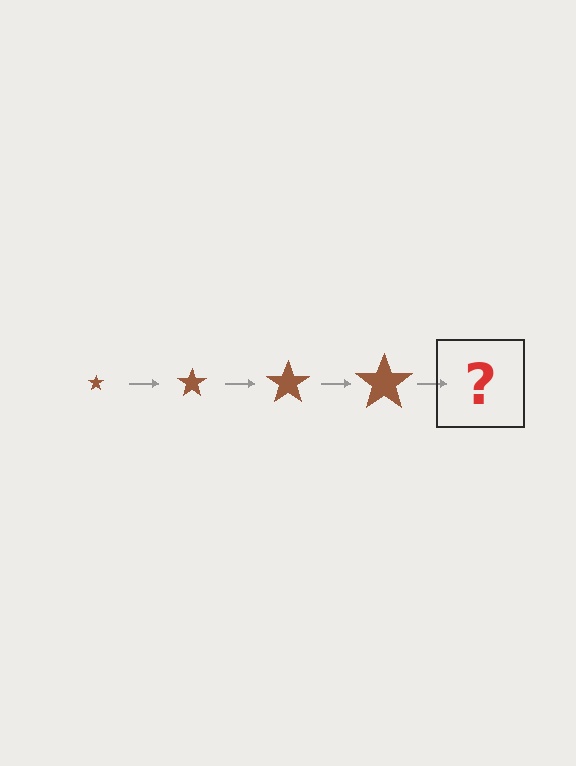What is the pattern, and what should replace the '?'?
The pattern is that the star gets progressively larger each step. The '?' should be a brown star, larger than the previous one.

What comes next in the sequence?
The next element should be a brown star, larger than the previous one.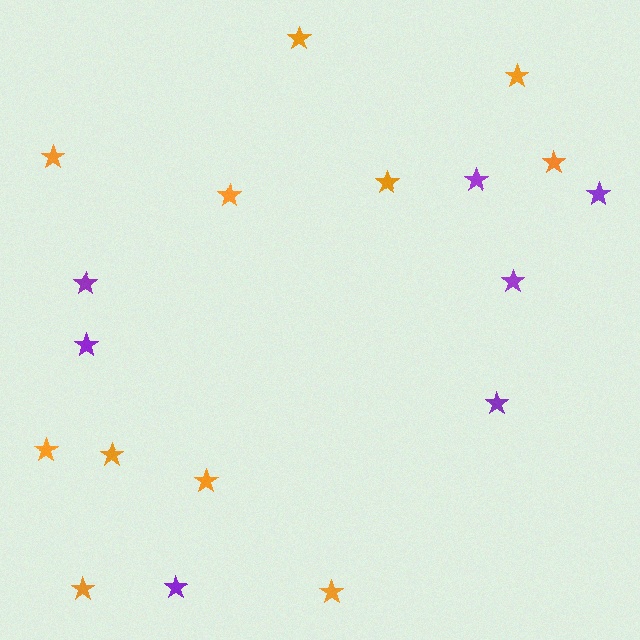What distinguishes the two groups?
There are 2 groups: one group of orange stars (11) and one group of purple stars (7).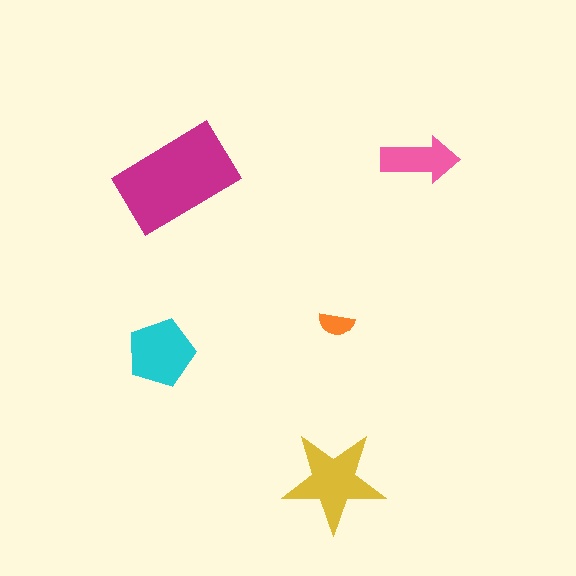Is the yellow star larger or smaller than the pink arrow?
Larger.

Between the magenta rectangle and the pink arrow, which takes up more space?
The magenta rectangle.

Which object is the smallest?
The orange semicircle.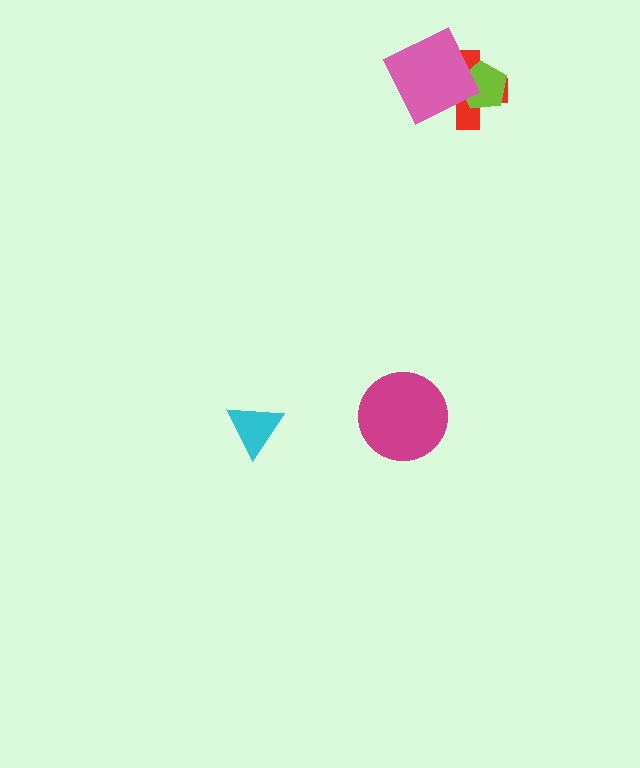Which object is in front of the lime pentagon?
The pink square is in front of the lime pentagon.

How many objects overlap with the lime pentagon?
2 objects overlap with the lime pentagon.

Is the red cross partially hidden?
Yes, it is partially covered by another shape.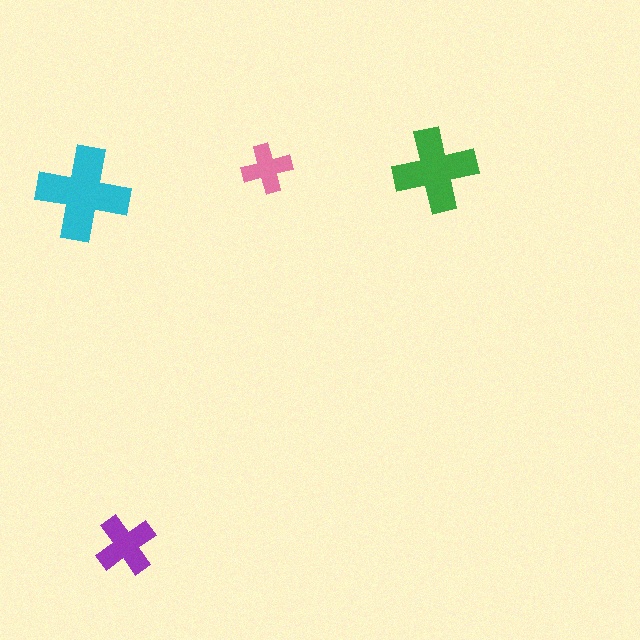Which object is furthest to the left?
The cyan cross is leftmost.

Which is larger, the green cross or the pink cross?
The green one.